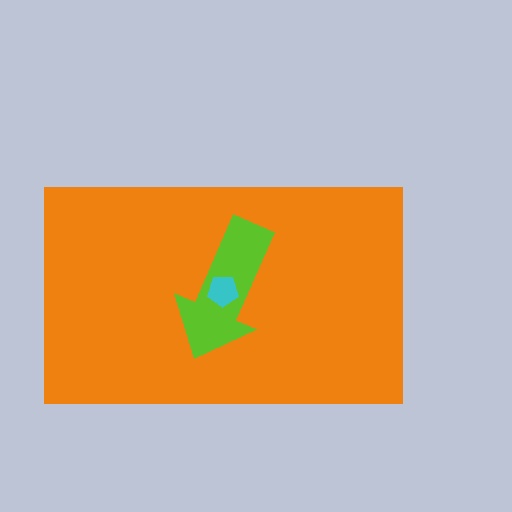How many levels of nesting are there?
3.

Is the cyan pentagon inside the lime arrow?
Yes.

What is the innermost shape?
The cyan pentagon.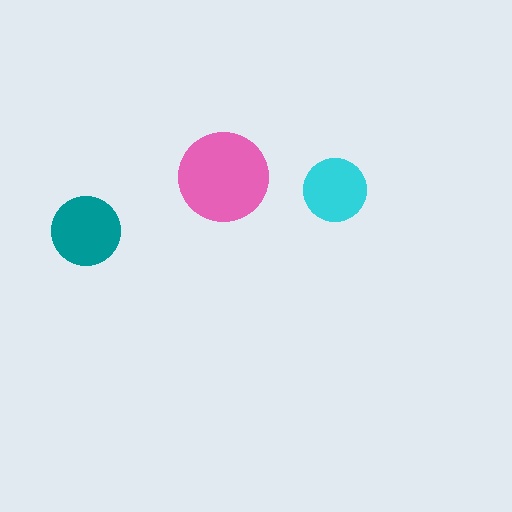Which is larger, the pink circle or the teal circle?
The pink one.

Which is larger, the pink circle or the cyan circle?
The pink one.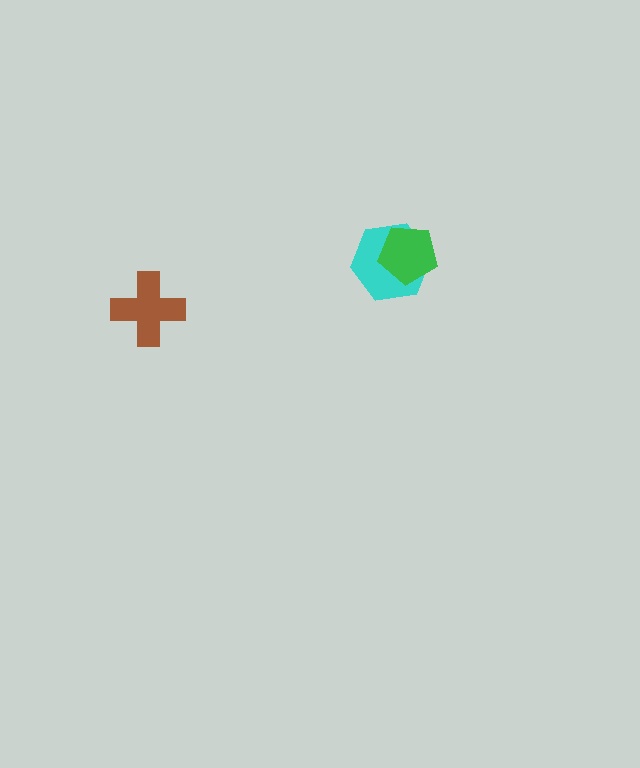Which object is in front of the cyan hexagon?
The green pentagon is in front of the cyan hexagon.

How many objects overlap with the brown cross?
0 objects overlap with the brown cross.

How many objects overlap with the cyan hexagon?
1 object overlaps with the cyan hexagon.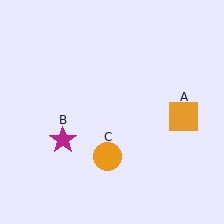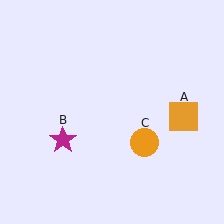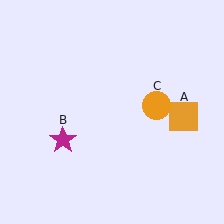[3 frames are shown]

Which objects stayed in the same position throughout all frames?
Orange square (object A) and magenta star (object B) remained stationary.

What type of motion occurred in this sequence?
The orange circle (object C) rotated counterclockwise around the center of the scene.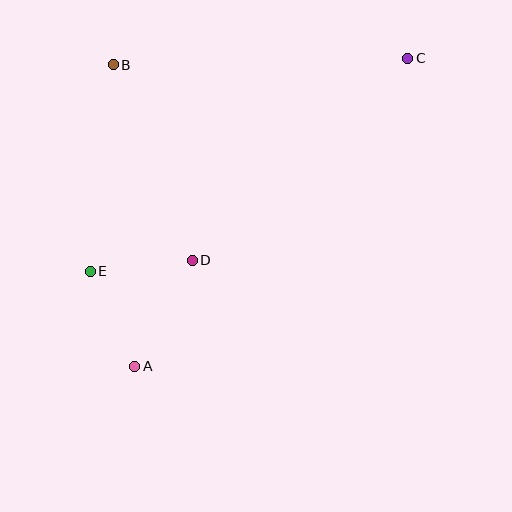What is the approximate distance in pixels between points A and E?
The distance between A and E is approximately 105 pixels.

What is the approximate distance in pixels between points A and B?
The distance between A and B is approximately 302 pixels.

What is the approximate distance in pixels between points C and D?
The distance between C and D is approximately 296 pixels.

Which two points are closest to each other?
Points D and E are closest to each other.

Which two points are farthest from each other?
Points A and C are farthest from each other.